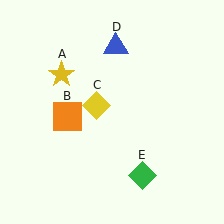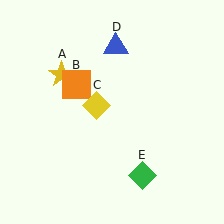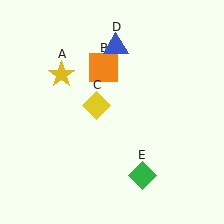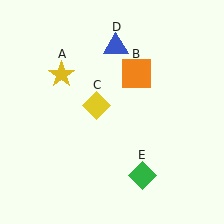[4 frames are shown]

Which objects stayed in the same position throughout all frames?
Yellow star (object A) and yellow diamond (object C) and blue triangle (object D) and green diamond (object E) remained stationary.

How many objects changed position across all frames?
1 object changed position: orange square (object B).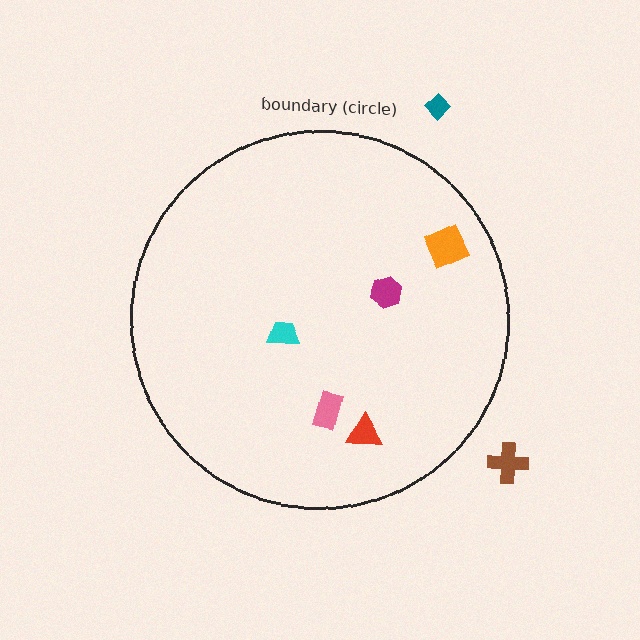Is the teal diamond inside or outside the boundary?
Outside.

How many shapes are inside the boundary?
5 inside, 2 outside.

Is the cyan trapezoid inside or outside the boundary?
Inside.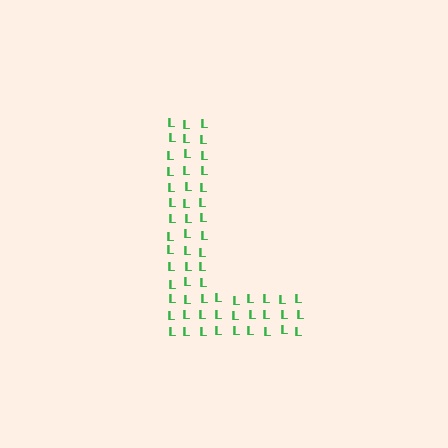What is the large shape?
The large shape is the letter L.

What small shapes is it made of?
It is made of small letter L's.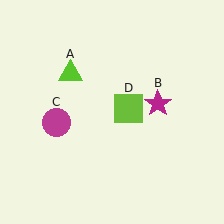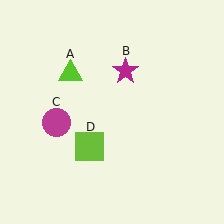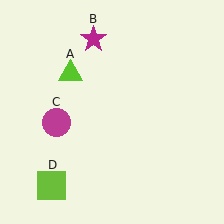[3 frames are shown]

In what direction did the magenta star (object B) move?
The magenta star (object B) moved up and to the left.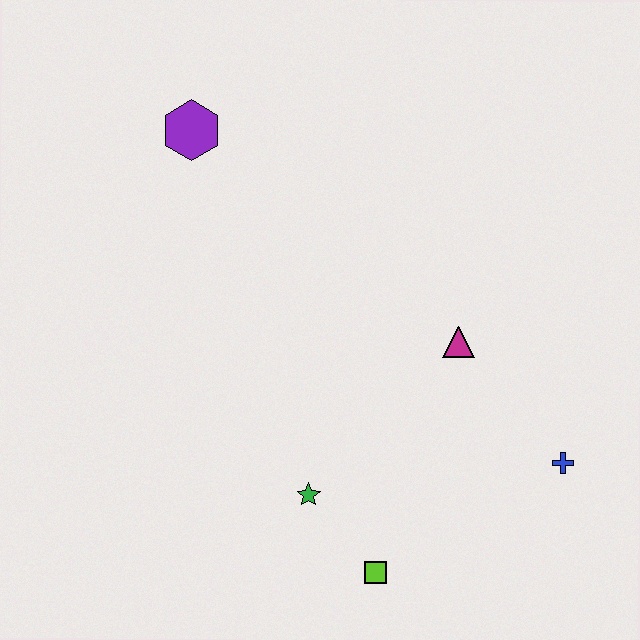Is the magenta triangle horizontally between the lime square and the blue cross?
Yes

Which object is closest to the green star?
The lime square is closest to the green star.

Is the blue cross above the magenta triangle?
No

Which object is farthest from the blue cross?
The purple hexagon is farthest from the blue cross.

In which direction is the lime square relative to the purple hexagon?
The lime square is below the purple hexagon.